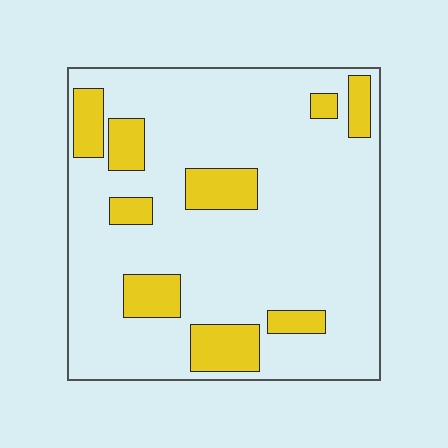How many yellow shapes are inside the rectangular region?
9.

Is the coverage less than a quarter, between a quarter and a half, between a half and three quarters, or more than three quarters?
Less than a quarter.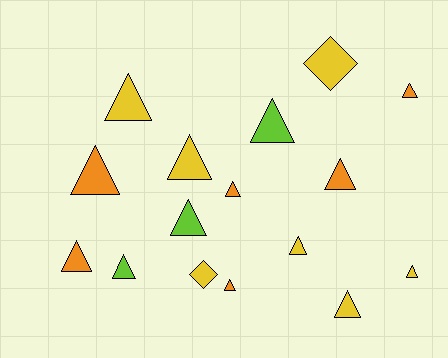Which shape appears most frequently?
Triangle, with 14 objects.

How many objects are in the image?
There are 16 objects.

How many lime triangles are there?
There are 3 lime triangles.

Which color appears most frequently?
Yellow, with 7 objects.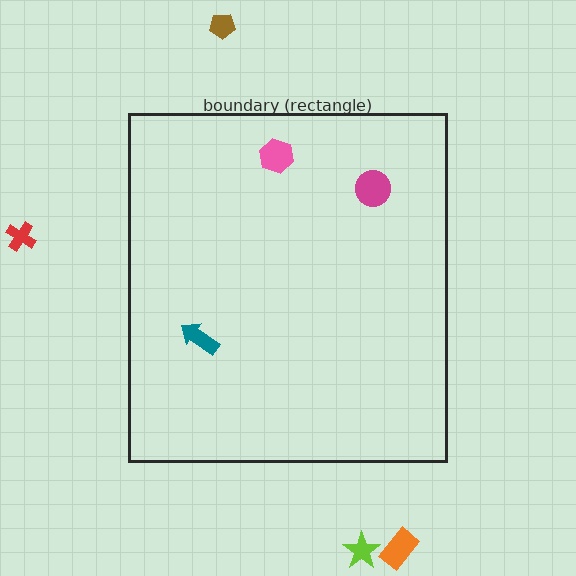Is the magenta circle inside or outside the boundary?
Inside.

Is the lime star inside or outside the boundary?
Outside.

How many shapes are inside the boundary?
3 inside, 4 outside.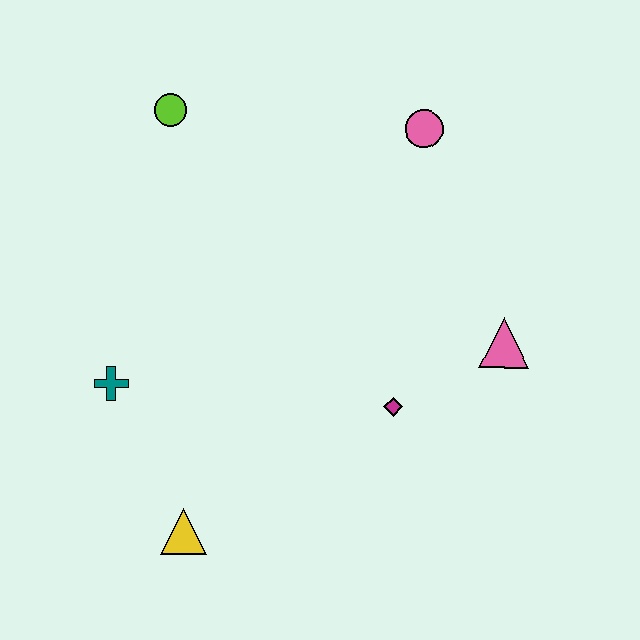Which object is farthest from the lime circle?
The yellow triangle is farthest from the lime circle.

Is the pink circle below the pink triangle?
No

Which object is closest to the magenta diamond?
The pink triangle is closest to the magenta diamond.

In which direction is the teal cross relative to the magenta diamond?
The teal cross is to the left of the magenta diamond.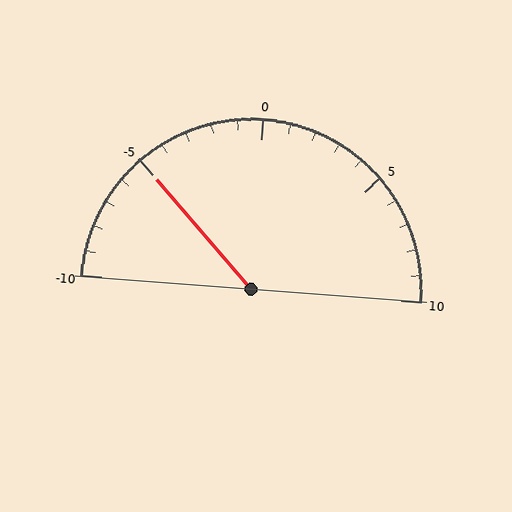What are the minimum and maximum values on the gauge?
The gauge ranges from -10 to 10.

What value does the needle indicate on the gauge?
The needle indicates approximately -5.